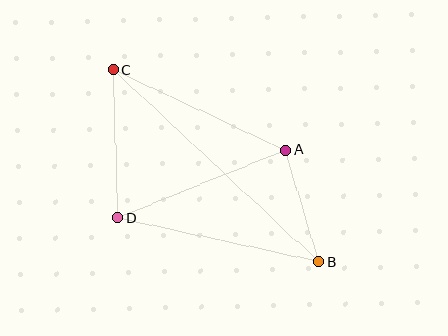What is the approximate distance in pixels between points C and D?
The distance between C and D is approximately 148 pixels.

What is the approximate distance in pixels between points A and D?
The distance between A and D is approximately 180 pixels.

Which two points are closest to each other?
Points A and B are closest to each other.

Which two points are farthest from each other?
Points B and C are farthest from each other.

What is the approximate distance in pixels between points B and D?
The distance between B and D is approximately 205 pixels.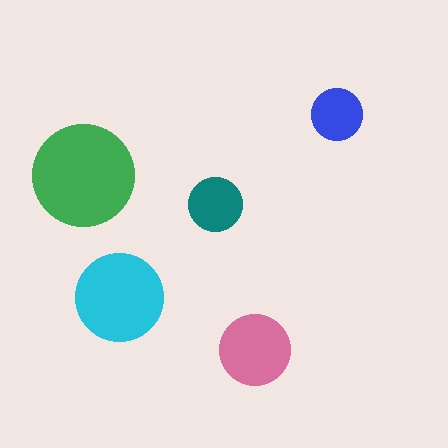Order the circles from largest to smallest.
the green one, the cyan one, the pink one, the teal one, the blue one.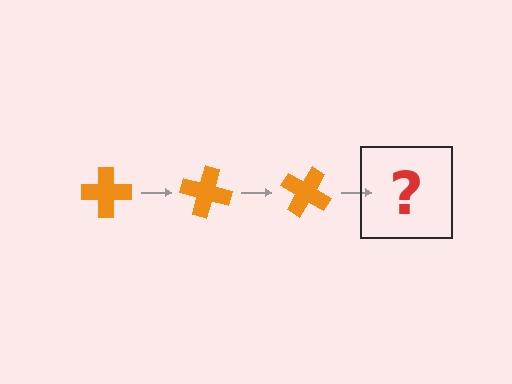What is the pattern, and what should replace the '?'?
The pattern is that the cross rotates 15 degrees each step. The '?' should be an orange cross rotated 45 degrees.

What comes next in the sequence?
The next element should be an orange cross rotated 45 degrees.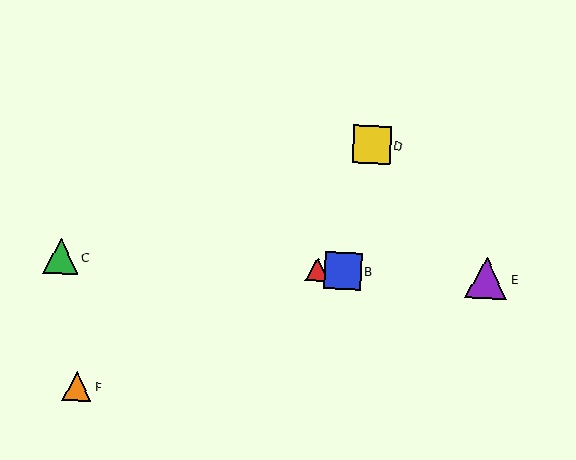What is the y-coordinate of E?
Object E is at y≈278.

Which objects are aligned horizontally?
Objects A, B, C, E are aligned horizontally.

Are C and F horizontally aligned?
No, C is at y≈256 and F is at y≈386.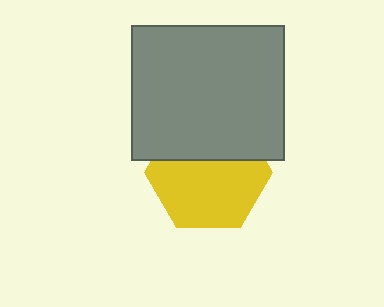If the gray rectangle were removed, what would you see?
You would see the complete yellow hexagon.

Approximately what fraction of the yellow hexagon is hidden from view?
Roughly 38% of the yellow hexagon is hidden behind the gray rectangle.